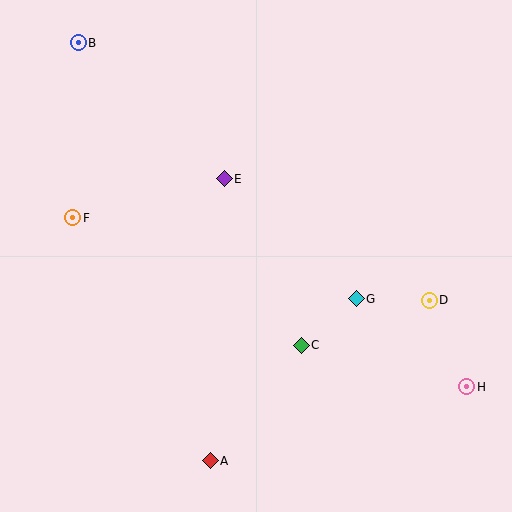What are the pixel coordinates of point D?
Point D is at (429, 300).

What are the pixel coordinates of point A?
Point A is at (210, 461).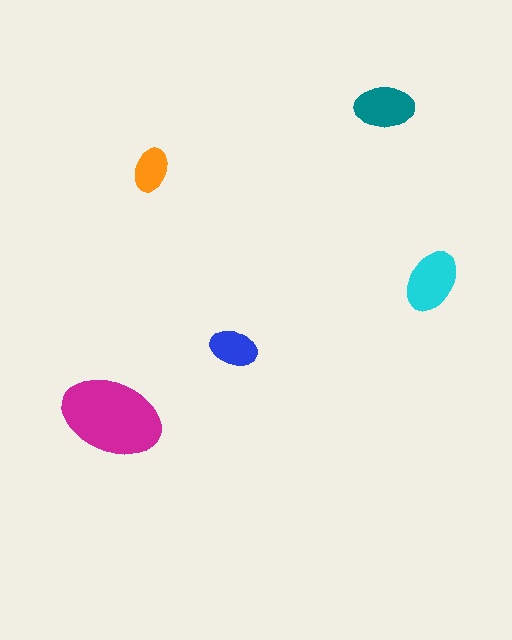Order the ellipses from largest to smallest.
the magenta one, the cyan one, the teal one, the blue one, the orange one.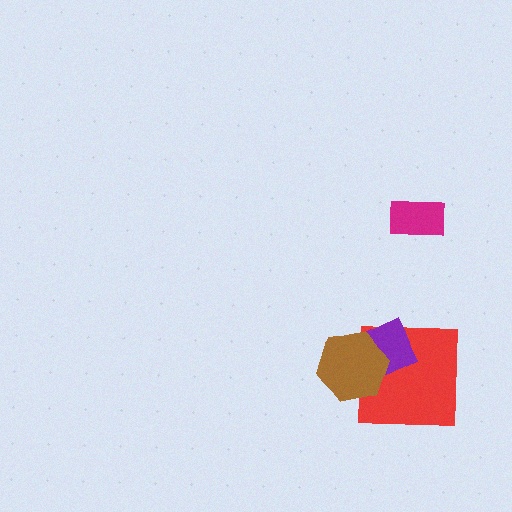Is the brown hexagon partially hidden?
No, no other shape covers it.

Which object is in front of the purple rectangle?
The brown hexagon is in front of the purple rectangle.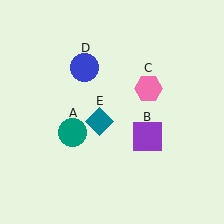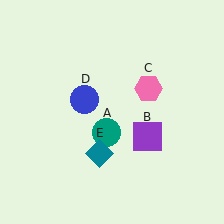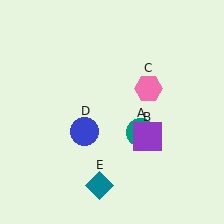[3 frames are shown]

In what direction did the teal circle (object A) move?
The teal circle (object A) moved right.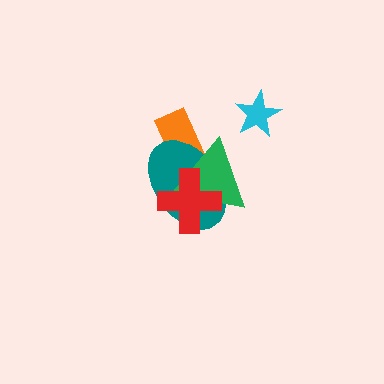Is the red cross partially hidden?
No, no other shape covers it.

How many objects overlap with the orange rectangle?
2 objects overlap with the orange rectangle.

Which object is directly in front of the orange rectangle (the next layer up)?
The teal ellipse is directly in front of the orange rectangle.